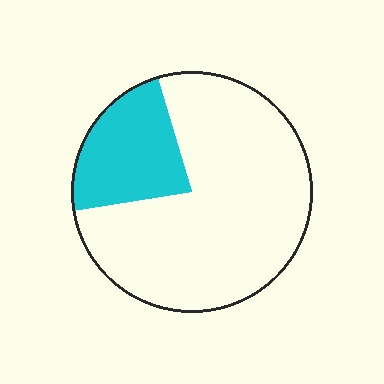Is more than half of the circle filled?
No.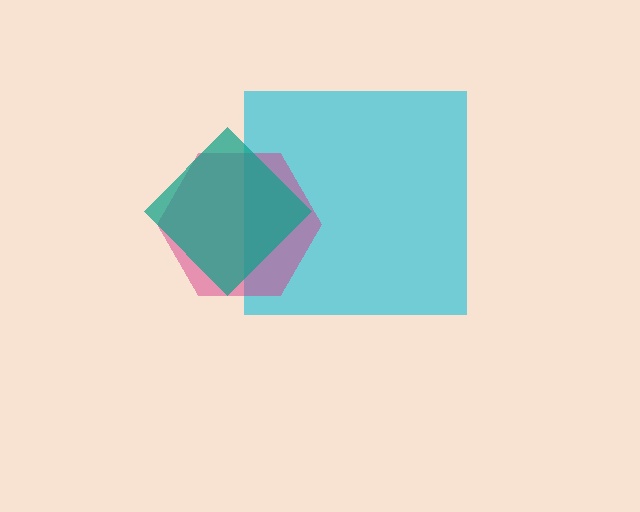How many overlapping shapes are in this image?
There are 3 overlapping shapes in the image.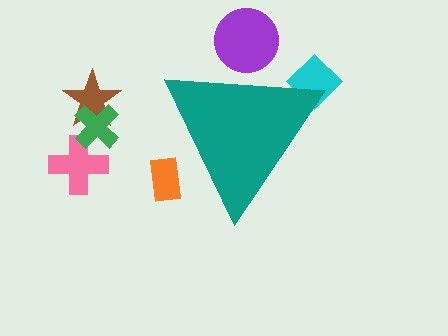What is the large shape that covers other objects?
A teal triangle.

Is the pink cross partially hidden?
No, the pink cross is fully visible.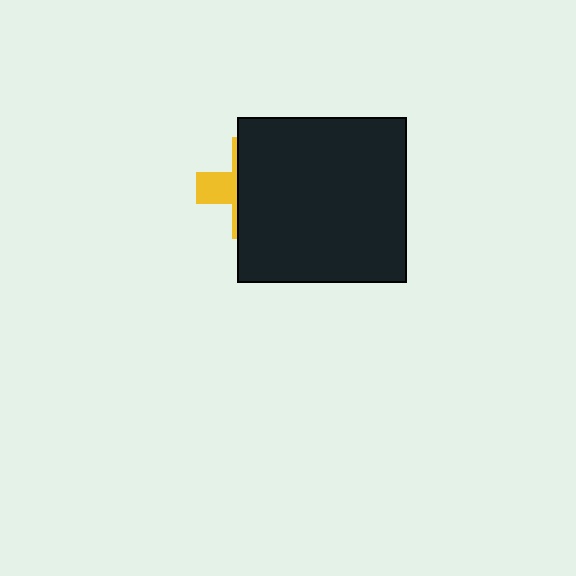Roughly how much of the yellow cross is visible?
A small part of it is visible (roughly 32%).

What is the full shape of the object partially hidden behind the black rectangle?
The partially hidden object is a yellow cross.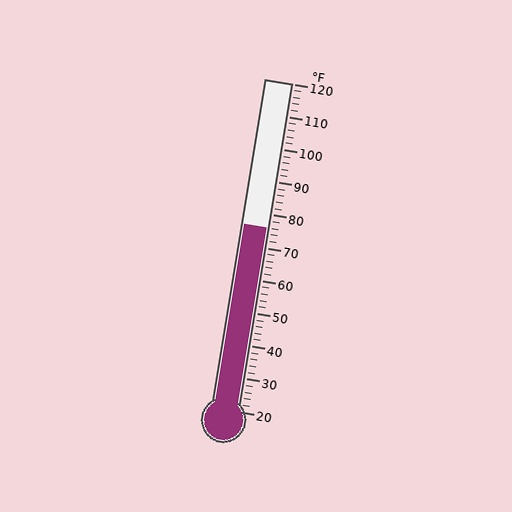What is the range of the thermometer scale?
The thermometer scale ranges from 20°F to 120°F.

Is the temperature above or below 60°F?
The temperature is above 60°F.